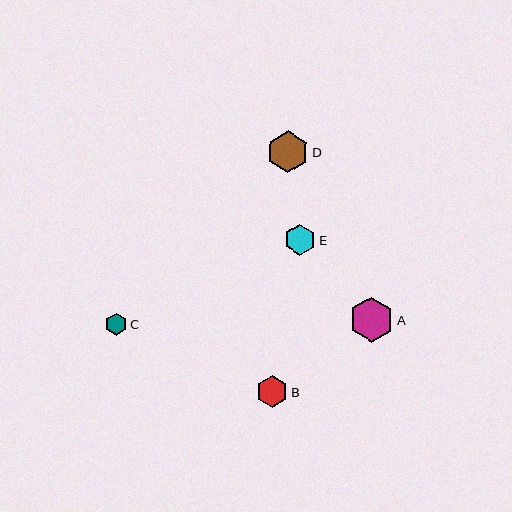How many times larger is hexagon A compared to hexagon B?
Hexagon A is approximately 1.4 times the size of hexagon B.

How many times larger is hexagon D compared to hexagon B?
Hexagon D is approximately 1.3 times the size of hexagon B.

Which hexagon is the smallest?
Hexagon C is the smallest with a size of approximately 22 pixels.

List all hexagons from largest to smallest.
From largest to smallest: A, D, B, E, C.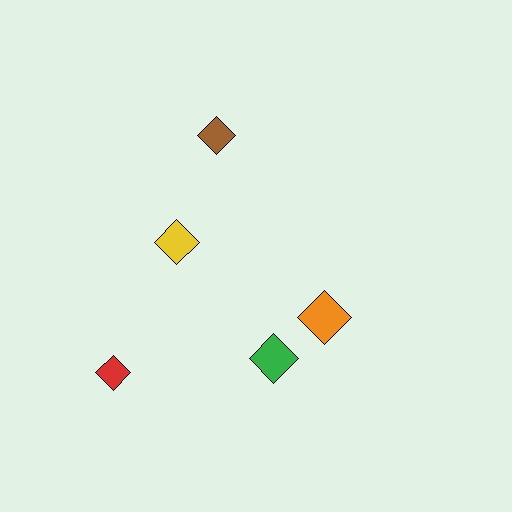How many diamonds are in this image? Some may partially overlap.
There are 5 diamonds.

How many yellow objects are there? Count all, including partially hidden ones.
There is 1 yellow object.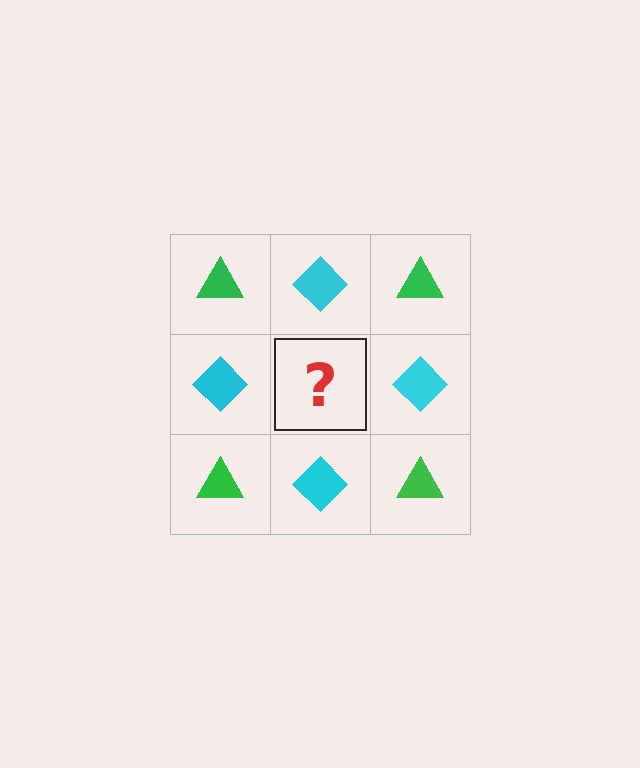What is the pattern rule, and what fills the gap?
The rule is that it alternates green triangle and cyan diamond in a checkerboard pattern. The gap should be filled with a green triangle.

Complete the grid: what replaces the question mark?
The question mark should be replaced with a green triangle.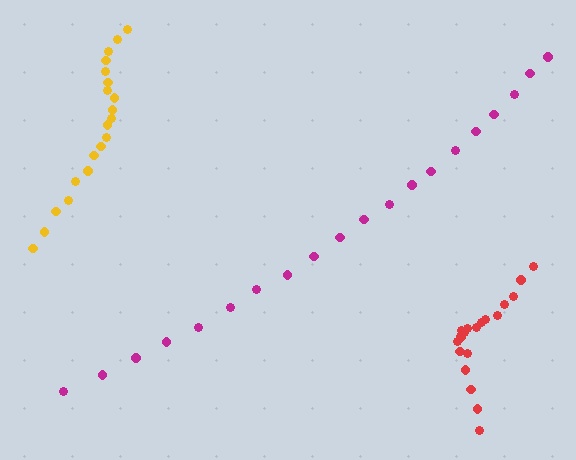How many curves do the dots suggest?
There are 3 distinct paths.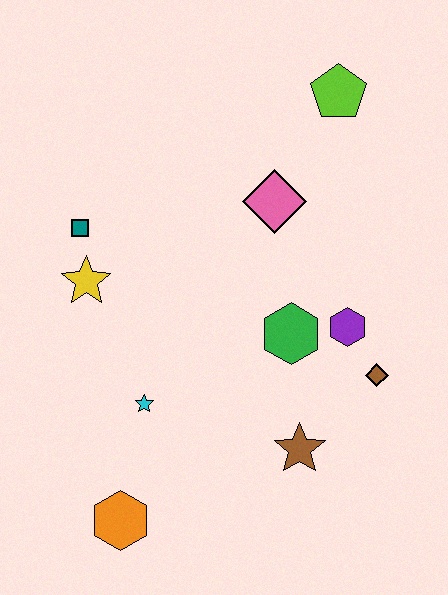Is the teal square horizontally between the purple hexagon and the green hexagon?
No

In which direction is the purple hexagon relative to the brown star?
The purple hexagon is above the brown star.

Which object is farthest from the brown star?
The lime pentagon is farthest from the brown star.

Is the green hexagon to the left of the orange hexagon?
No